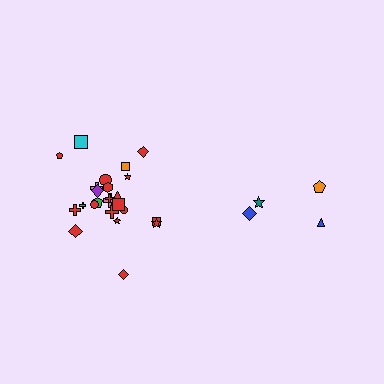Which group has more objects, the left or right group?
The left group.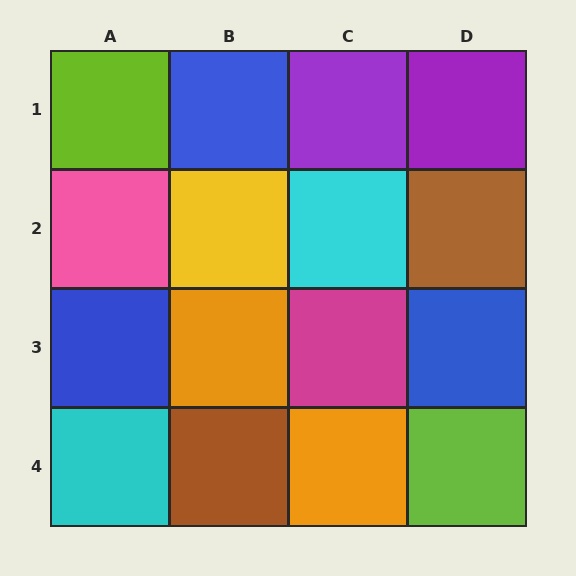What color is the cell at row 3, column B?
Orange.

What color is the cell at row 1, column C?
Purple.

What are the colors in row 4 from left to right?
Cyan, brown, orange, lime.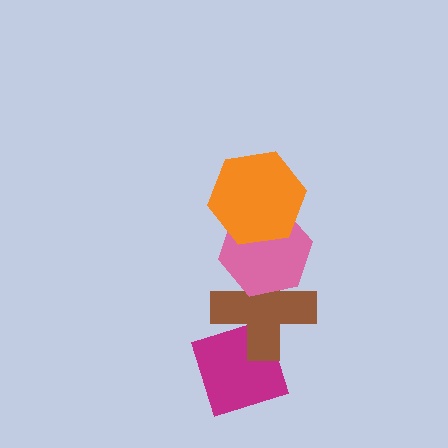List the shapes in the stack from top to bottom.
From top to bottom: the orange hexagon, the pink hexagon, the brown cross, the magenta diamond.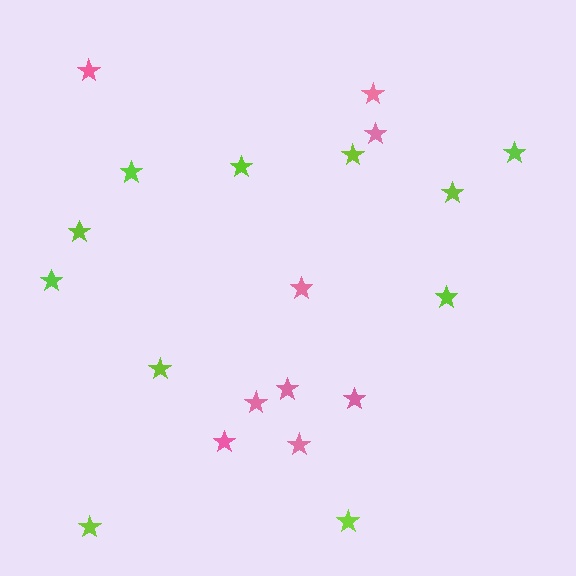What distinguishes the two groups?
There are 2 groups: one group of lime stars (11) and one group of pink stars (9).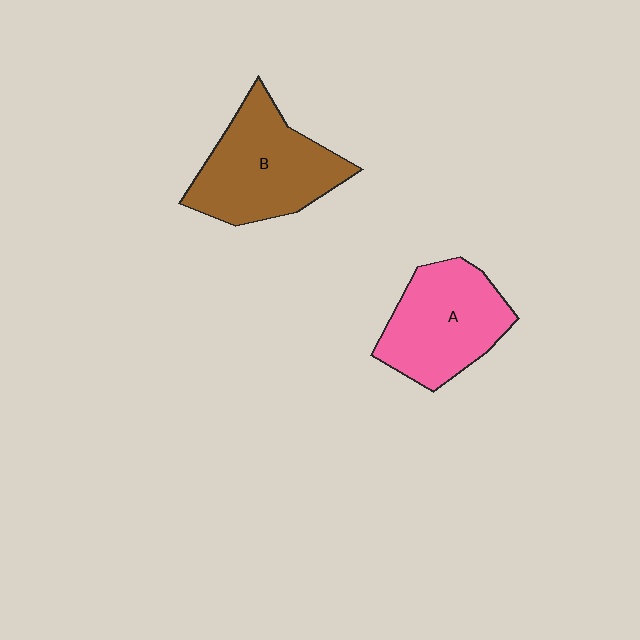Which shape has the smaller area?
Shape A (pink).